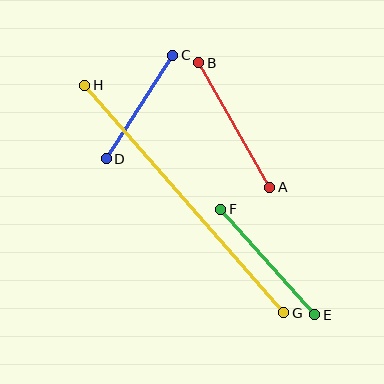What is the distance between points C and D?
The distance is approximately 123 pixels.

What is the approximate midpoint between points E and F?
The midpoint is at approximately (268, 262) pixels.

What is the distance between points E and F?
The distance is approximately 141 pixels.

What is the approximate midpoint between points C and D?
The midpoint is at approximately (139, 107) pixels.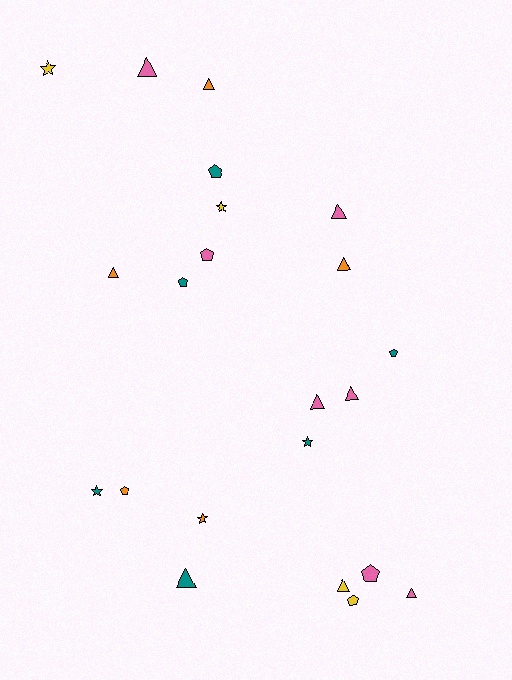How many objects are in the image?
There are 22 objects.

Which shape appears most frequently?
Triangle, with 10 objects.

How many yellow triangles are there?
There is 1 yellow triangle.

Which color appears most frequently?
Pink, with 7 objects.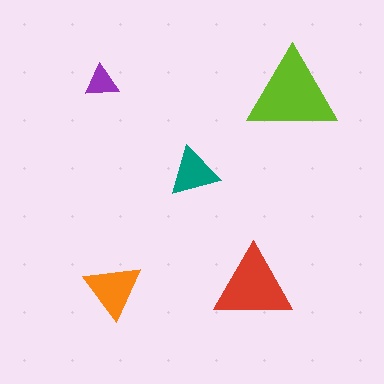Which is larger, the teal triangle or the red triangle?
The red one.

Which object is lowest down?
The orange triangle is bottommost.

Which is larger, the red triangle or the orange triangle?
The red one.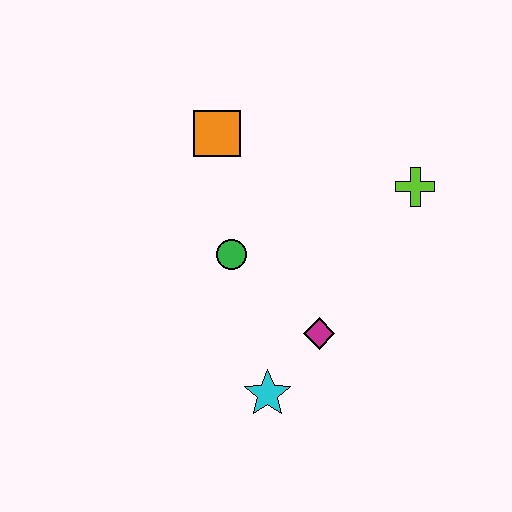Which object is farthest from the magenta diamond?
The orange square is farthest from the magenta diamond.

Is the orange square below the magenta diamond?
No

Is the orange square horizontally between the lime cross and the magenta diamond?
No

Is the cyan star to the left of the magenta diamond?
Yes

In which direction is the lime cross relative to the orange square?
The lime cross is to the right of the orange square.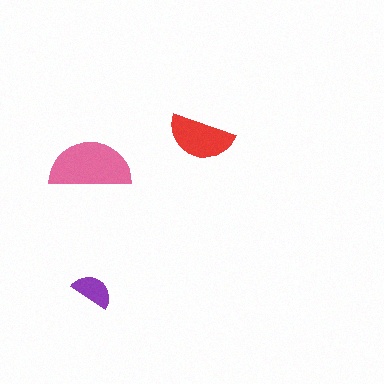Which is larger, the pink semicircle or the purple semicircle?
The pink one.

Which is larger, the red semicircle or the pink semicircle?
The pink one.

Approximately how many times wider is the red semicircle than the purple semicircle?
About 1.5 times wider.